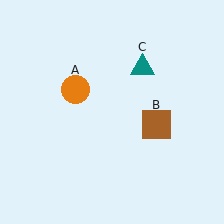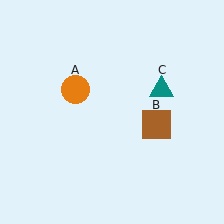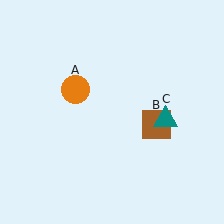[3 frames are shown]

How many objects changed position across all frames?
1 object changed position: teal triangle (object C).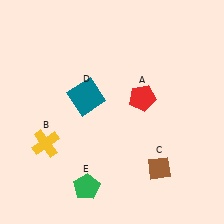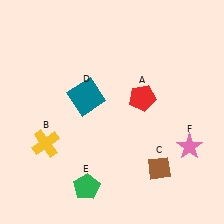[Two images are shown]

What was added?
A pink star (F) was added in Image 2.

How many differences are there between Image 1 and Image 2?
There is 1 difference between the two images.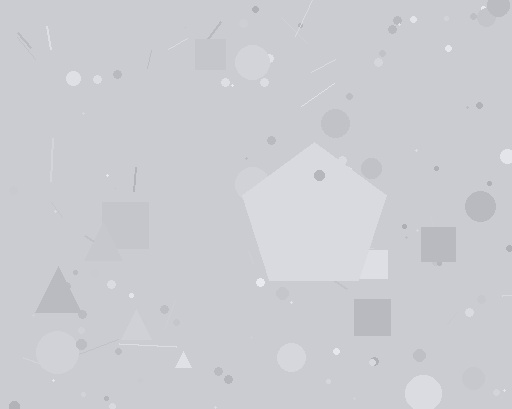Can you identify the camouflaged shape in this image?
The camouflaged shape is a pentagon.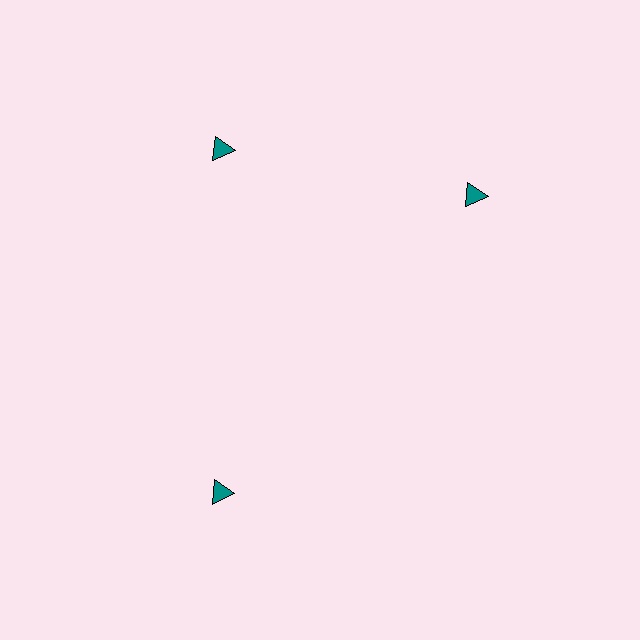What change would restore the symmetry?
The symmetry would be restored by rotating it back into even spacing with its neighbors so that all 3 triangles sit at equal angles and equal distance from the center.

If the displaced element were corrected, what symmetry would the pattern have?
It would have 3-fold rotational symmetry — the pattern would map onto itself every 120 degrees.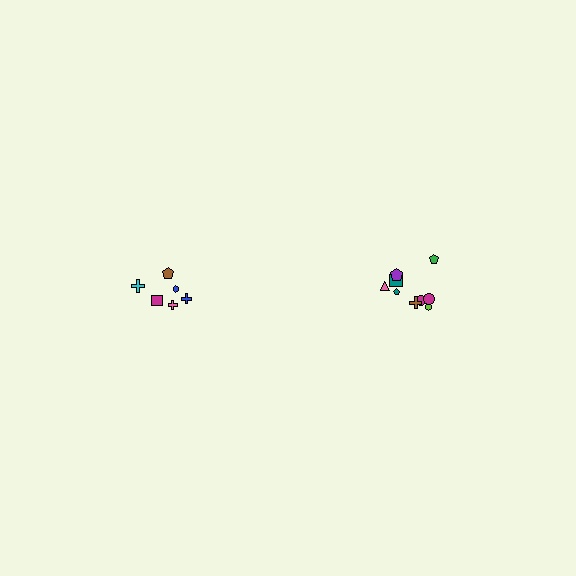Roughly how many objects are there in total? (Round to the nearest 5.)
Roughly 15 objects in total.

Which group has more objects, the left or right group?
The right group.